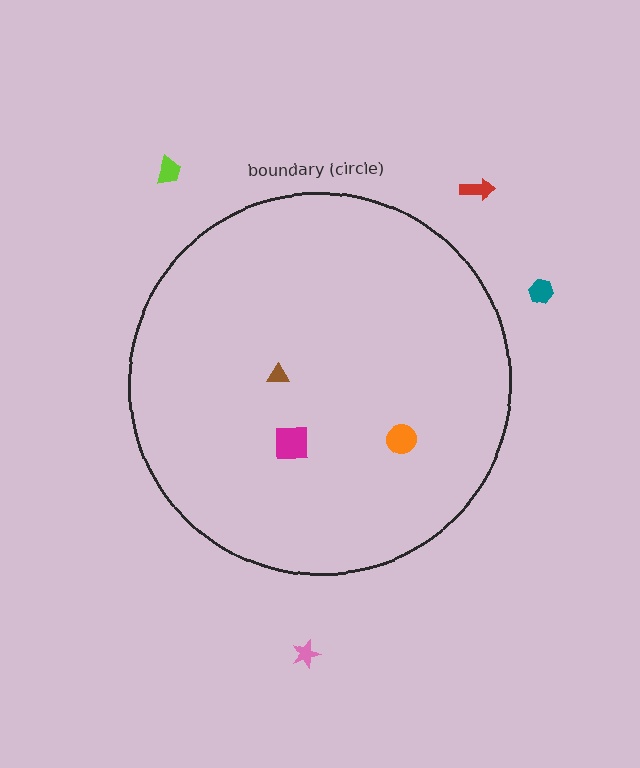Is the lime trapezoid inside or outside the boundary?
Outside.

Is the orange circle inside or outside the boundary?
Inside.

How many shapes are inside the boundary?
3 inside, 4 outside.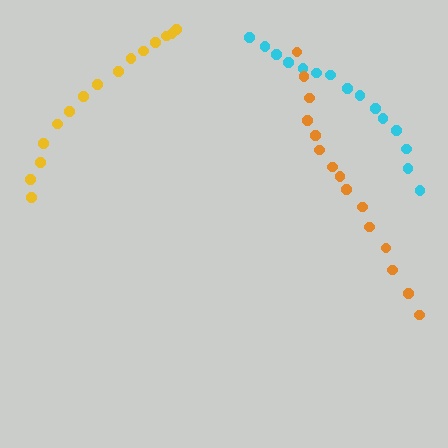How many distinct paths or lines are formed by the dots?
There are 3 distinct paths.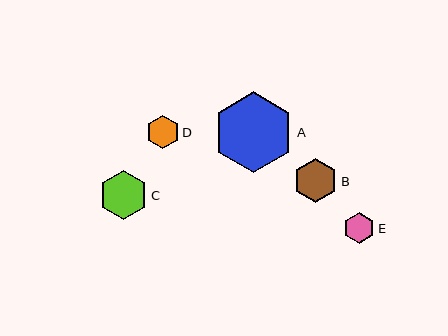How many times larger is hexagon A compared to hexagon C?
Hexagon A is approximately 1.6 times the size of hexagon C.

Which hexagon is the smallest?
Hexagon E is the smallest with a size of approximately 31 pixels.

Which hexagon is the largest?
Hexagon A is the largest with a size of approximately 81 pixels.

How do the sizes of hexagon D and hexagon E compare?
Hexagon D and hexagon E are approximately the same size.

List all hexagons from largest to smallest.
From largest to smallest: A, C, B, D, E.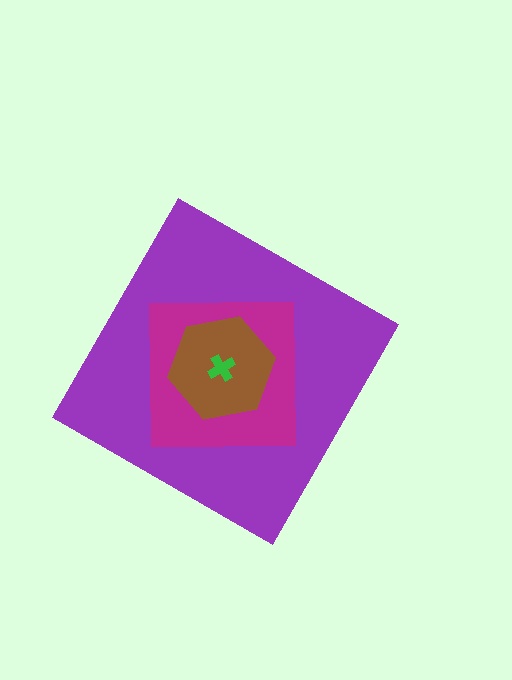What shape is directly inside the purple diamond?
The magenta square.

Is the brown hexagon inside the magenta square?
Yes.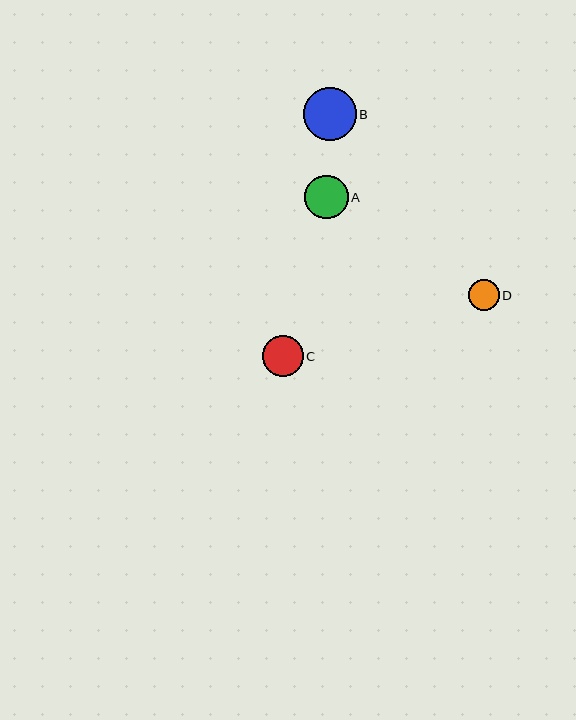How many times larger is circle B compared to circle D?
Circle B is approximately 1.7 times the size of circle D.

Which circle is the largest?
Circle B is the largest with a size of approximately 52 pixels.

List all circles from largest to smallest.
From largest to smallest: B, A, C, D.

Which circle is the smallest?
Circle D is the smallest with a size of approximately 31 pixels.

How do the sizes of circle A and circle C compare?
Circle A and circle C are approximately the same size.